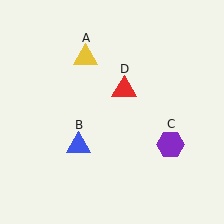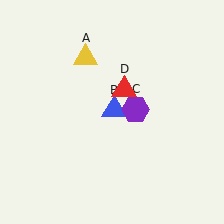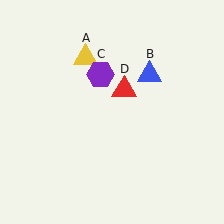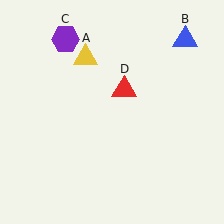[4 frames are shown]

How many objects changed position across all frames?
2 objects changed position: blue triangle (object B), purple hexagon (object C).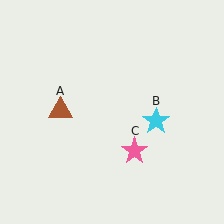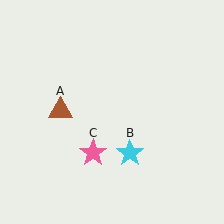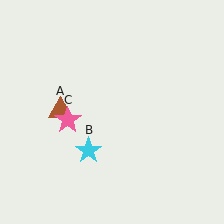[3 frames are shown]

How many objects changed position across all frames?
2 objects changed position: cyan star (object B), pink star (object C).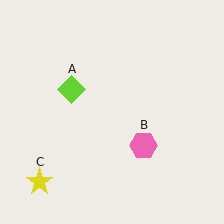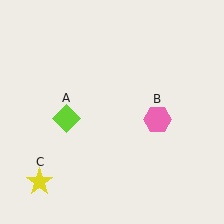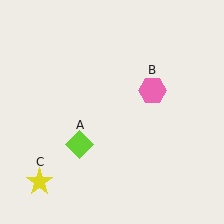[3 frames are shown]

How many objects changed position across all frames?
2 objects changed position: lime diamond (object A), pink hexagon (object B).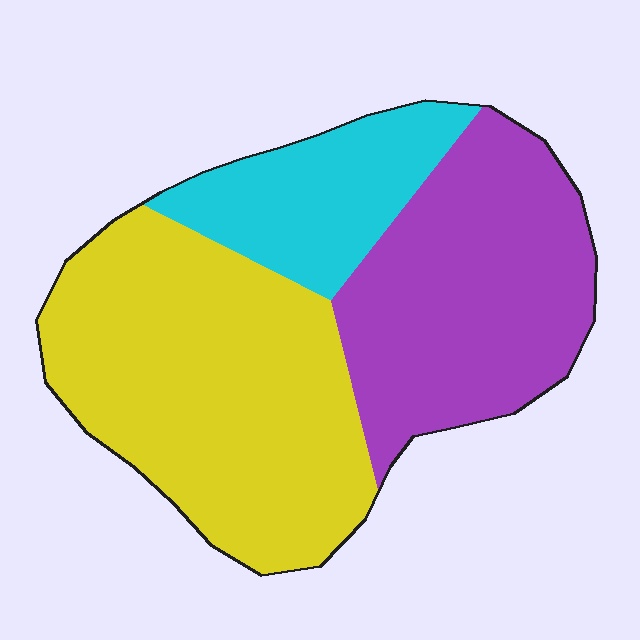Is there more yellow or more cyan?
Yellow.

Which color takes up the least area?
Cyan, at roughly 20%.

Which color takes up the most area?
Yellow, at roughly 45%.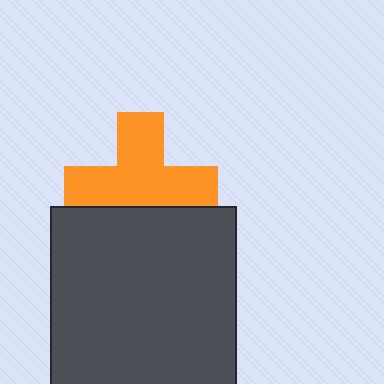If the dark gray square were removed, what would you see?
You would see the complete orange cross.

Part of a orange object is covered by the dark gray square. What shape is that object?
It is a cross.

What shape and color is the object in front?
The object in front is a dark gray square.